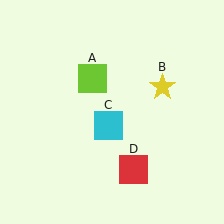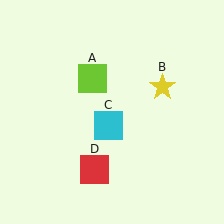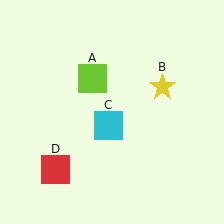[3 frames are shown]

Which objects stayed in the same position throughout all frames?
Lime square (object A) and yellow star (object B) and cyan square (object C) remained stationary.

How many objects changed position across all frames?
1 object changed position: red square (object D).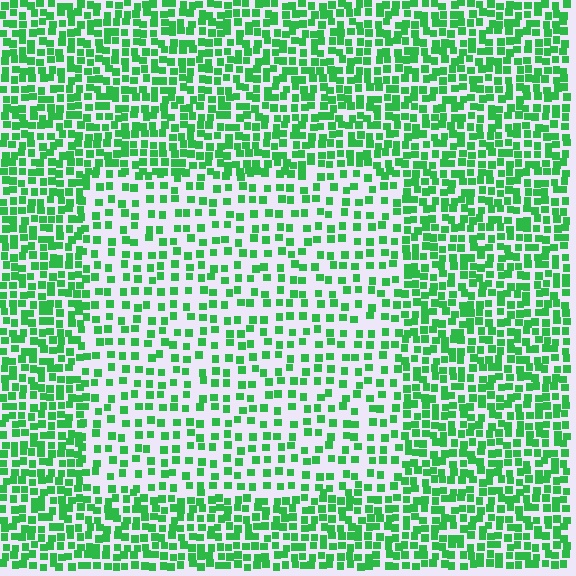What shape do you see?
I see a rectangle.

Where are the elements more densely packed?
The elements are more densely packed outside the rectangle boundary.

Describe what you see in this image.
The image contains small green elements arranged at two different densities. A rectangle-shaped region is visible where the elements are less densely packed than the surrounding area.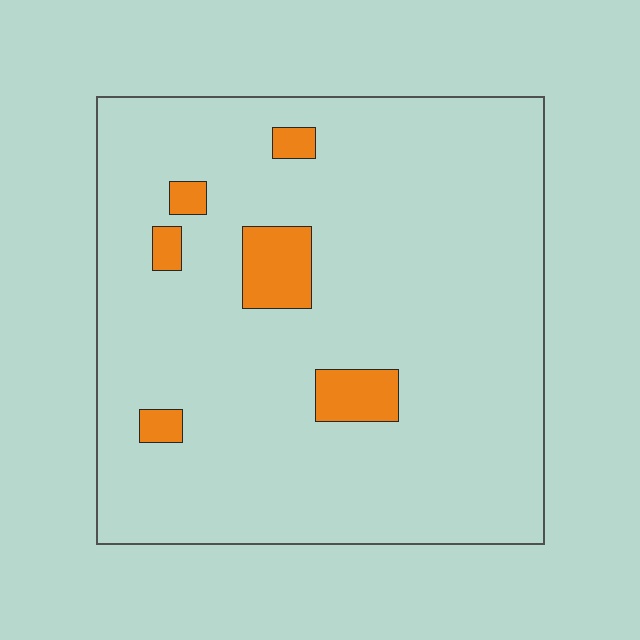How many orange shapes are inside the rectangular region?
6.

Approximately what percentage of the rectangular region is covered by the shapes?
Approximately 10%.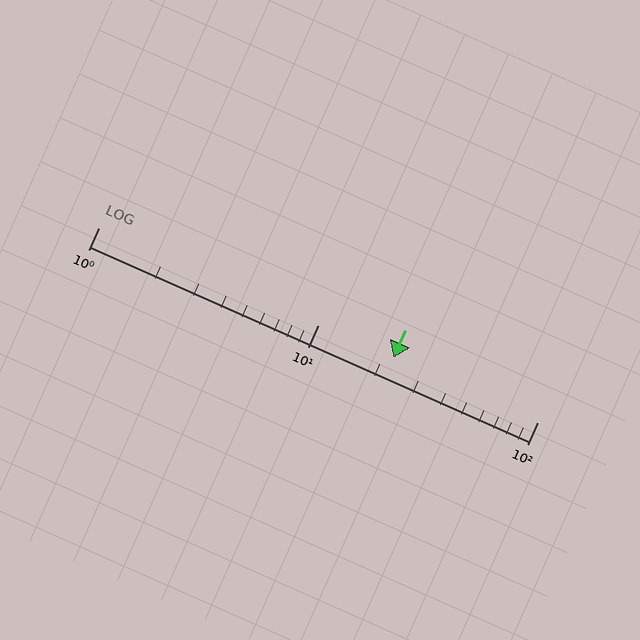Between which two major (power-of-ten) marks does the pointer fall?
The pointer is between 10 and 100.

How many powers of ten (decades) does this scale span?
The scale spans 2 decades, from 1 to 100.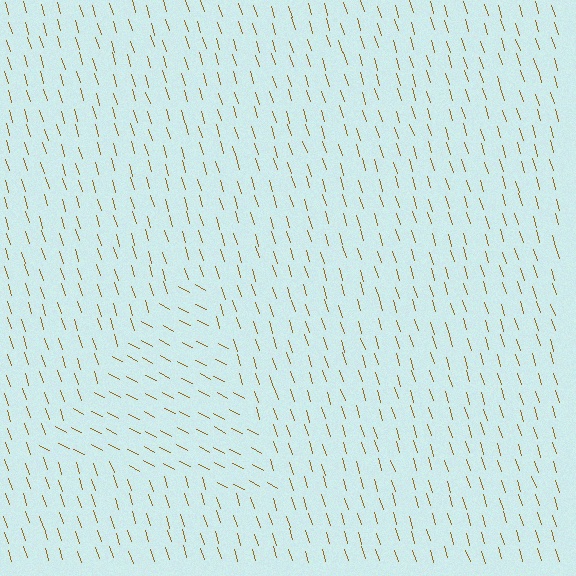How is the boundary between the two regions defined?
The boundary is defined purely by a change in line orientation (approximately 45 degrees difference). All lines are the same color and thickness.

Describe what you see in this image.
The image is filled with small brown line segments. A triangle region in the image has lines oriented differently from the surrounding lines, creating a visible texture boundary.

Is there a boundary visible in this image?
Yes, there is a texture boundary formed by a change in line orientation.